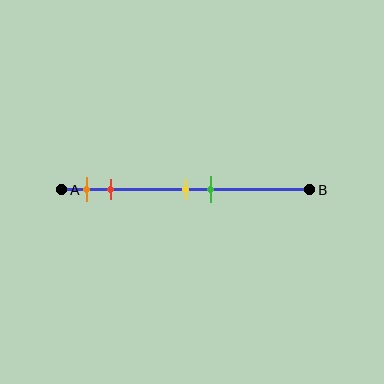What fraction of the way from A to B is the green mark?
The green mark is approximately 60% (0.6) of the way from A to B.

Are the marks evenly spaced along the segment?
No, the marks are not evenly spaced.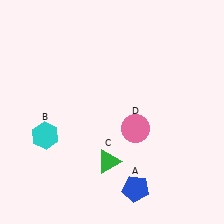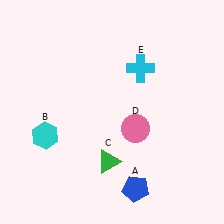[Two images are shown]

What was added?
A cyan cross (E) was added in Image 2.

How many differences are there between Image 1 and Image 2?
There is 1 difference between the two images.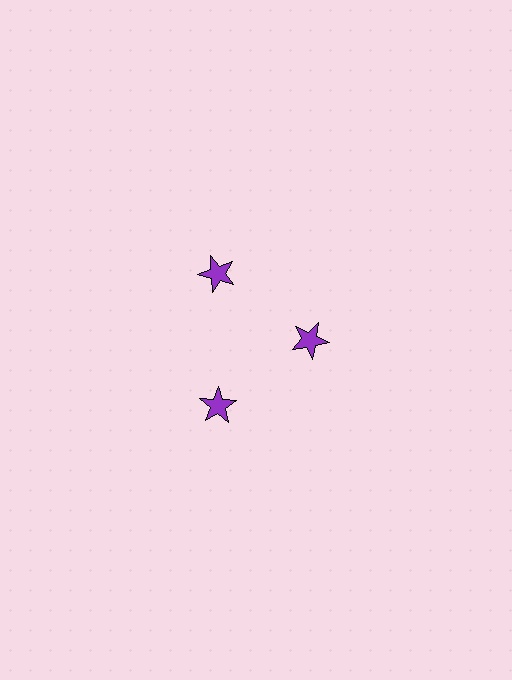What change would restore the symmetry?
The symmetry would be restored by moving it outward, back onto the ring so that all 3 stars sit at equal angles and equal distance from the center.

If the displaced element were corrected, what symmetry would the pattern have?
It would have 3-fold rotational symmetry — the pattern would map onto itself every 120 degrees.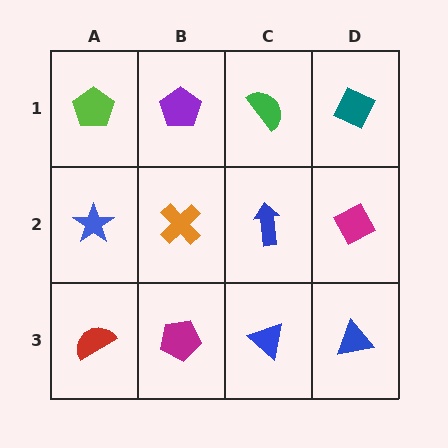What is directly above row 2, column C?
A green semicircle.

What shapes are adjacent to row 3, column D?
A magenta diamond (row 2, column D), a blue triangle (row 3, column C).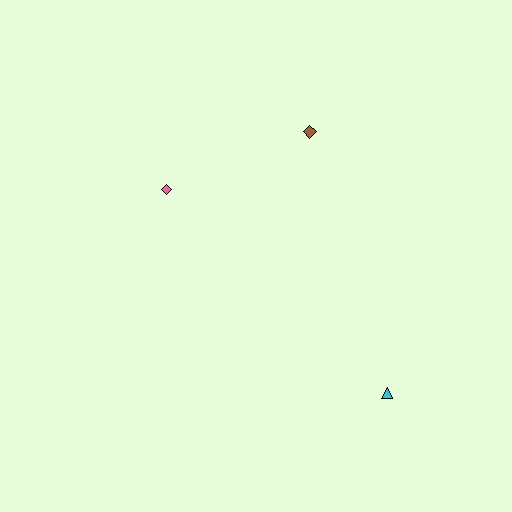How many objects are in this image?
There are 3 objects.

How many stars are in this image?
There are no stars.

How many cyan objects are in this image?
There is 1 cyan object.